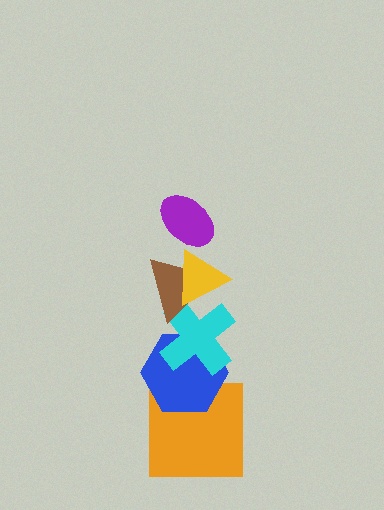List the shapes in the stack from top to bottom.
From top to bottom: the purple ellipse, the yellow triangle, the brown triangle, the cyan cross, the blue hexagon, the orange square.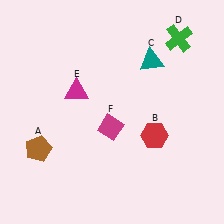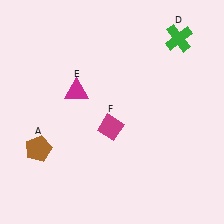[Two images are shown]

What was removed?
The teal triangle (C), the red hexagon (B) were removed in Image 2.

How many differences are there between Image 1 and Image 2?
There are 2 differences between the two images.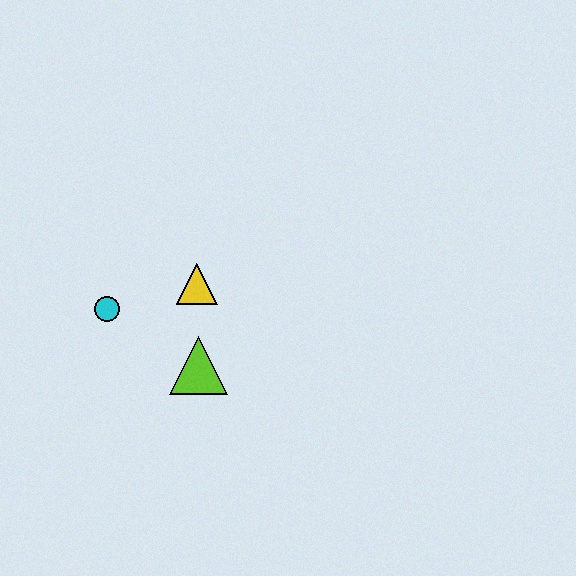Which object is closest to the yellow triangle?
The lime triangle is closest to the yellow triangle.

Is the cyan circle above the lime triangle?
Yes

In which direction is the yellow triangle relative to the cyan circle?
The yellow triangle is to the right of the cyan circle.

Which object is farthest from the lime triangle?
The cyan circle is farthest from the lime triangle.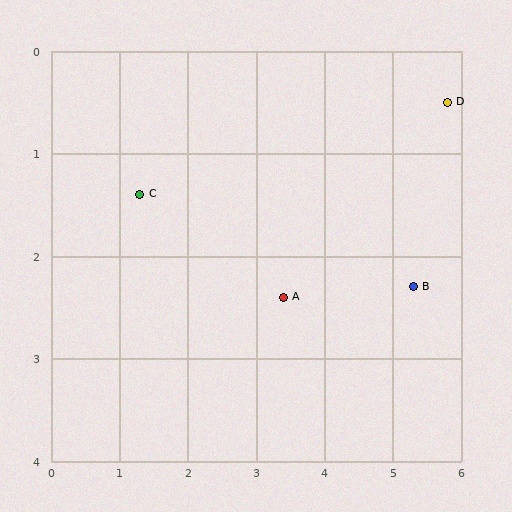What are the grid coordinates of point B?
Point B is at approximately (5.3, 2.3).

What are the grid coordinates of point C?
Point C is at approximately (1.3, 1.4).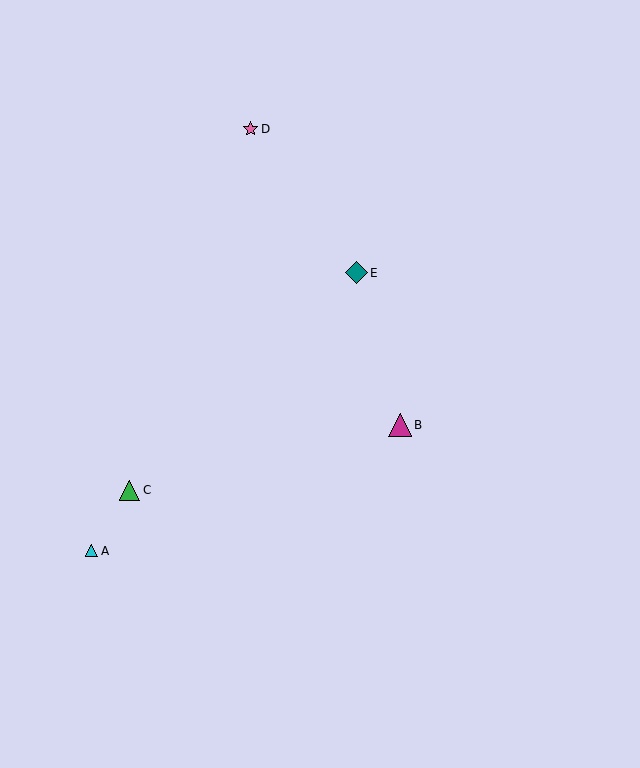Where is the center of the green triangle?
The center of the green triangle is at (130, 490).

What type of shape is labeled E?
Shape E is a teal diamond.